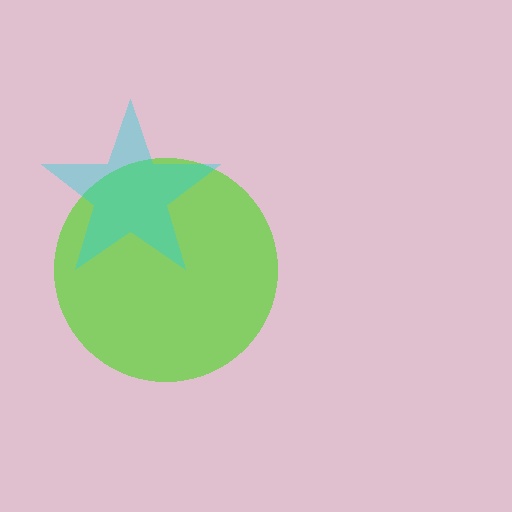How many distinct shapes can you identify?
There are 2 distinct shapes: a lime circle, a cyan star.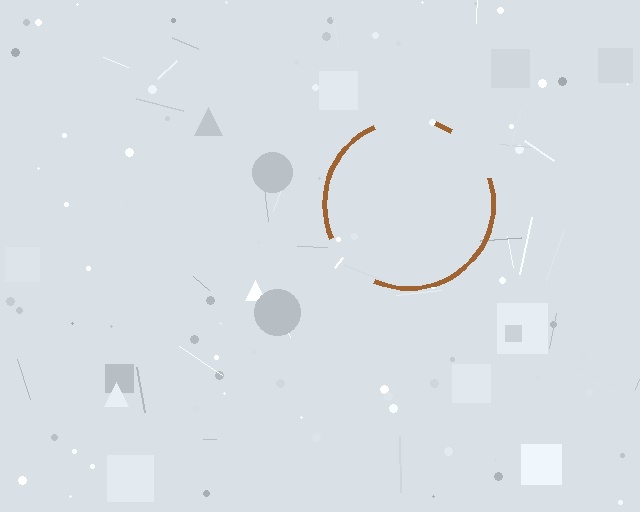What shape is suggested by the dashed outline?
The dashed outline suggests a circle.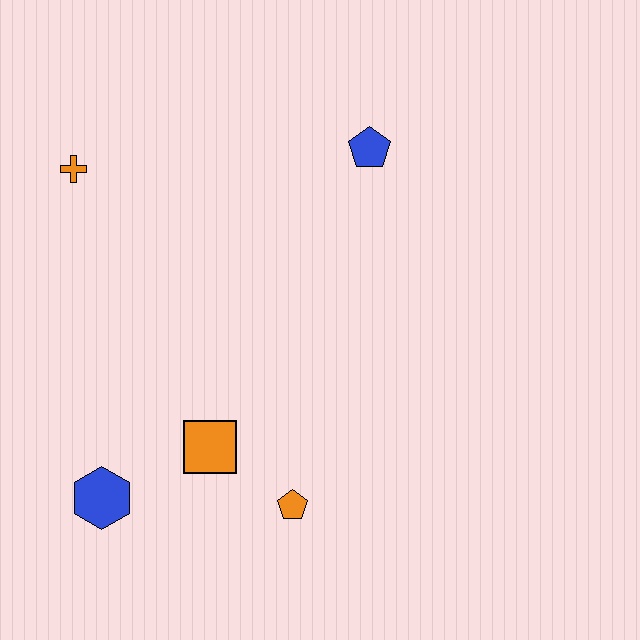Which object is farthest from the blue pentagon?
The blue hexagon is farthest from the blue pentagon.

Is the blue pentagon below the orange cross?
No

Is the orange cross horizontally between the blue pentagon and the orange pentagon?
No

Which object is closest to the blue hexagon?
The orange square is closest to the blue hexagon.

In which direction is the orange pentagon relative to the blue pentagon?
The orange pentagon is below the blue pentagon.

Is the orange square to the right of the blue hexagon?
Yes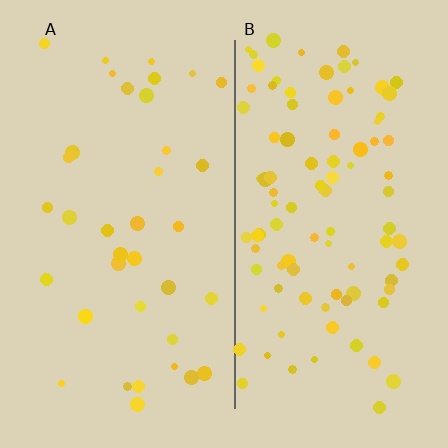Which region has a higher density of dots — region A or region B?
B (the right).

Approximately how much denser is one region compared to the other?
Approximately 2.6× — region B over region A.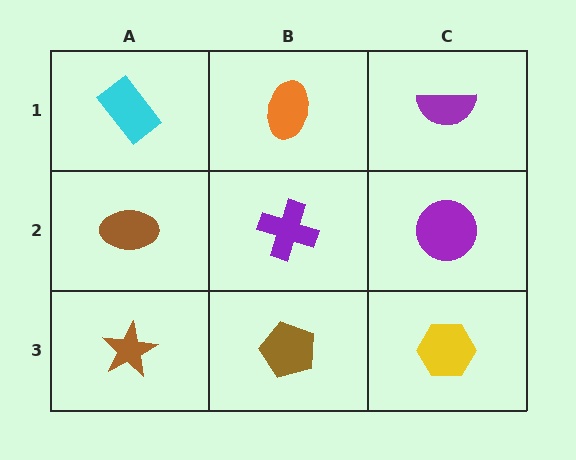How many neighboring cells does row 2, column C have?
3.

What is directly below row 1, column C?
A purple circle.